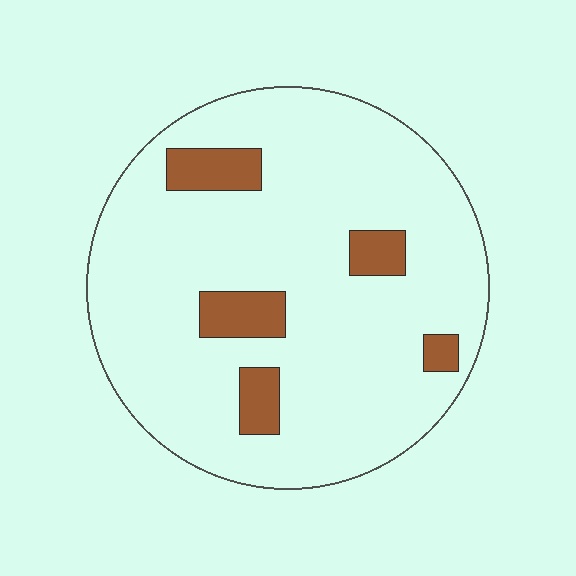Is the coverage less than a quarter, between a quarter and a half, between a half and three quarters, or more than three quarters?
Less than a quarter.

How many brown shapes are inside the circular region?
5.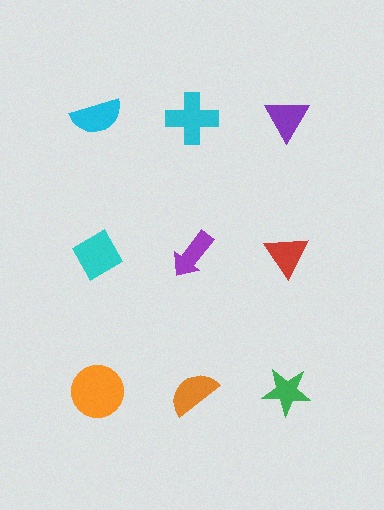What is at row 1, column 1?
A cyan semicircle.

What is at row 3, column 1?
An orange circle.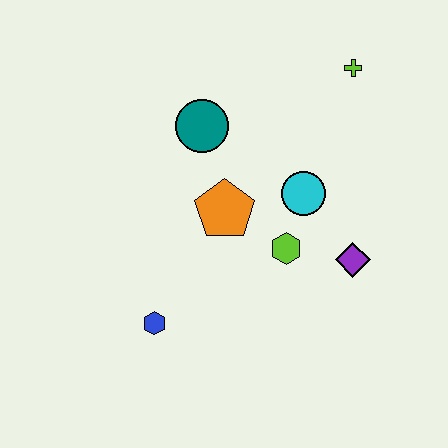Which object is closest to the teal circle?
The orange pentagon is closest to the teal circle.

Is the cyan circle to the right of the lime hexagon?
Yes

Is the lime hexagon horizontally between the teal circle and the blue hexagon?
No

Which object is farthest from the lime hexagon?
The lime cross is farthest from the lime hexagon.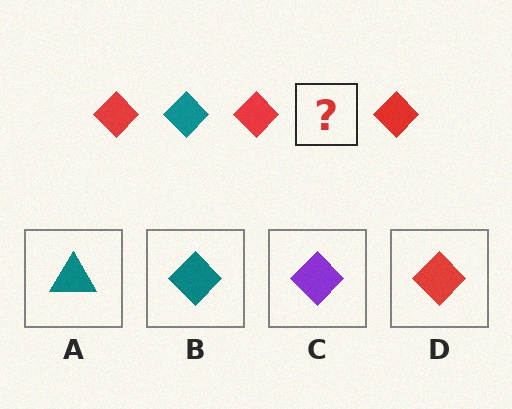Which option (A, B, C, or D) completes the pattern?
B.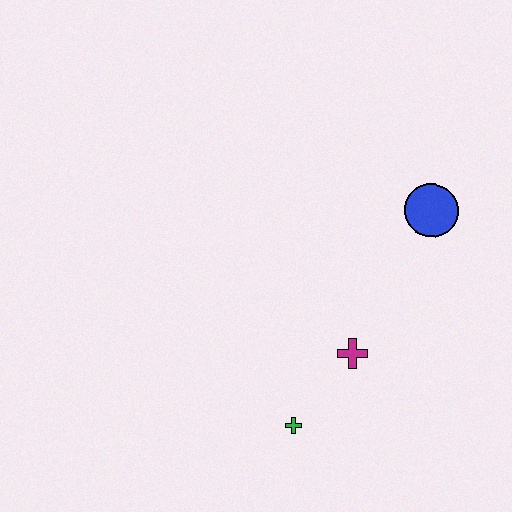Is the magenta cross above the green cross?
Yes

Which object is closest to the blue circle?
The magenta cross is closest to the blue circle.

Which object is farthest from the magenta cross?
The blue circle is farthest from the magenta cross.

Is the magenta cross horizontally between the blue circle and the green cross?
Yes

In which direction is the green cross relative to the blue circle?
The green cross is below the blue circle.